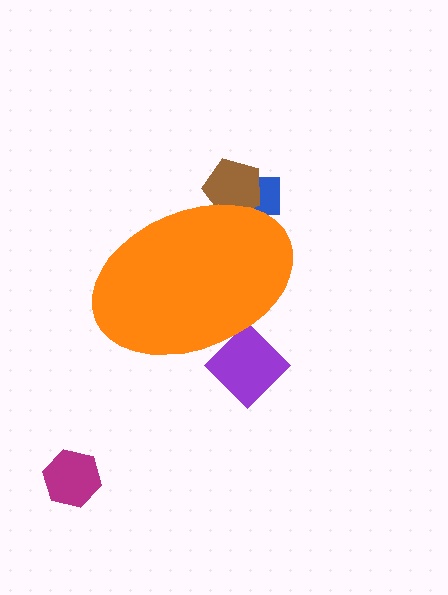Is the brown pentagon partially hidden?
Yes, the brown pentagon is partially hidden behind the orange ellipse.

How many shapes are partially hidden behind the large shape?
3 shapes are partially hidden.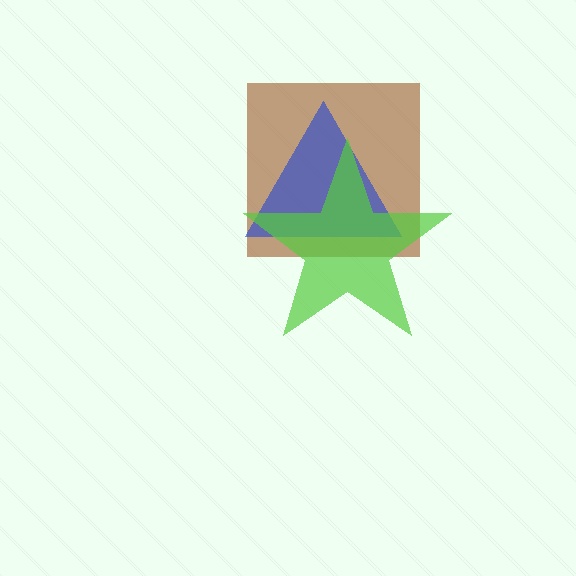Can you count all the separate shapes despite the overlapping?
Yes, there are 3 separate shapes.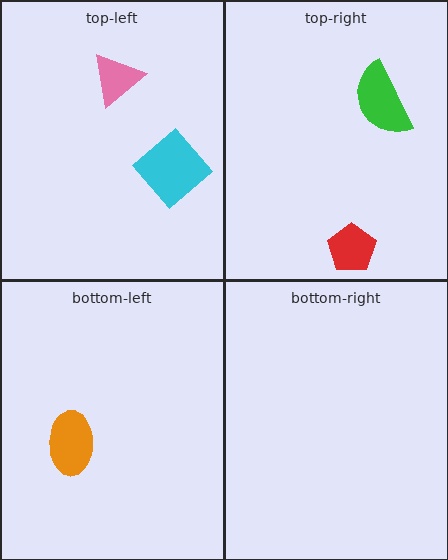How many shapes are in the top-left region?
2.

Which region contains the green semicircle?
The top-right region.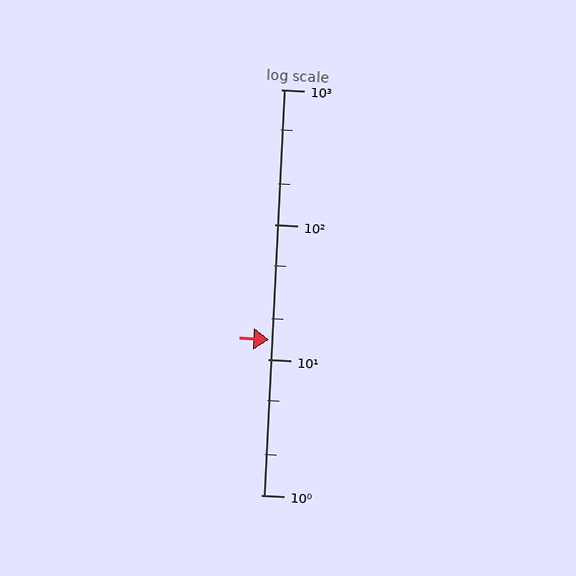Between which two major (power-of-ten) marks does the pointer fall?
The pointer is between 10 and 100.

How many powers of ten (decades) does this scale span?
The scale spans 3 decades, from 1 to 1000.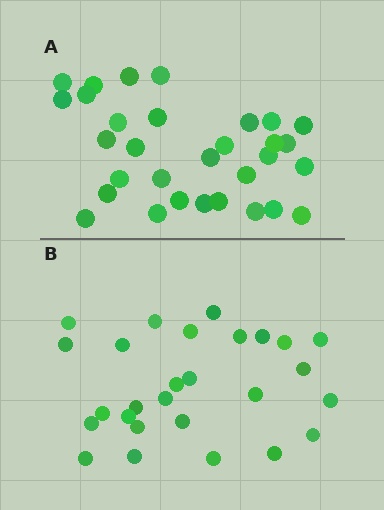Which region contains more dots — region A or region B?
Region A (the top region) has more dots.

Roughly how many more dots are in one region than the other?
Region A has about 4 more dots than region B.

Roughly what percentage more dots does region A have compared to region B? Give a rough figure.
About 15% more.